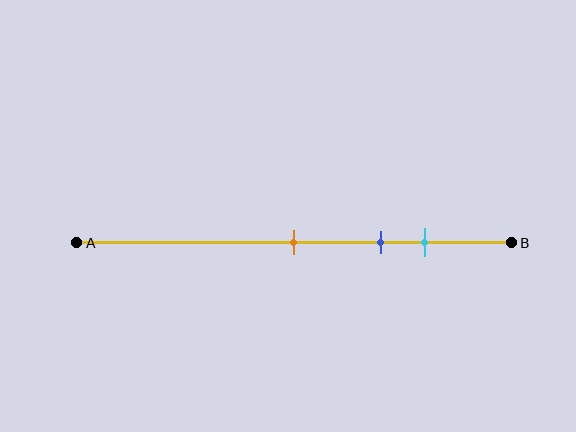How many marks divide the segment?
There are 3 marks dividing the segment.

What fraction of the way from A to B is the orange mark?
The orange mark is approximately 50% (0.5) of the way from A to B.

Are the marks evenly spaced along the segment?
Yes, the marks are approximately evenly spaced.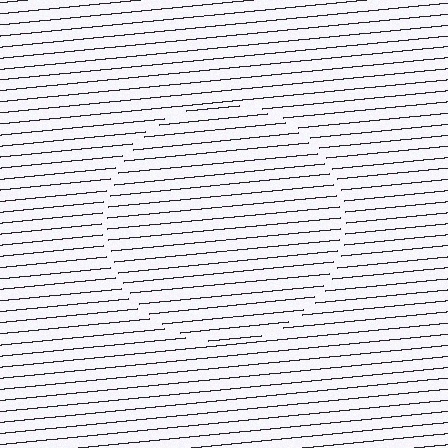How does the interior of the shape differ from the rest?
The interior of the shape contains the same grating, shifted by half a period — the contour is defined by the phase discontinuity where line-ends from the inner and outer gratings abut.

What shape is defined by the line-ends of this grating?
An illusory circle. The interior of the shape contains the same grating, shifted by half a period — the contour is defined by the phase discontinuity where line-ends from the inner and outer gratings abut.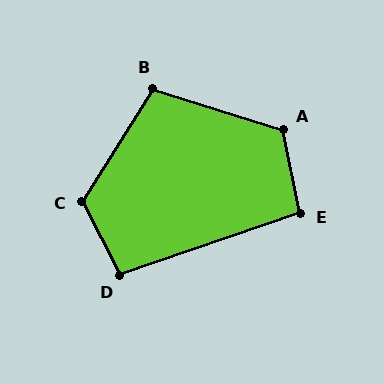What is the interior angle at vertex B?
Approximately 105 degrees (obtuse).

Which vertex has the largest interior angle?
C, at approximately 121 degrees.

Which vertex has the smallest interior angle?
E, at approximately 98 degrees.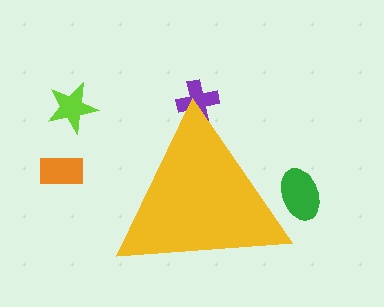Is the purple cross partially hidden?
Yes, the purple cross is partially hidden behind the yellow triangle.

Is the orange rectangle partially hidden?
No, the orange rectangle is fully visible.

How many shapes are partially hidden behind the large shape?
2 shapes are partially hidden.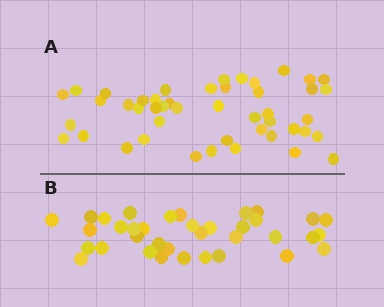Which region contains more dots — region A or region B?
Region A (the top region) has more dots.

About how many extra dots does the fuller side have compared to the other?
Region A has roughly 10 or so more dots than region B.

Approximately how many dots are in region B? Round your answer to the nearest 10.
About 40 dots. (The exact count is 36, which rounds to 40.)